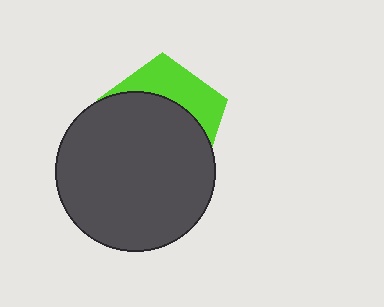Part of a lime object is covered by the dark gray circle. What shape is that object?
It is a pentagon.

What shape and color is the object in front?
The object in front is a dark gray circle.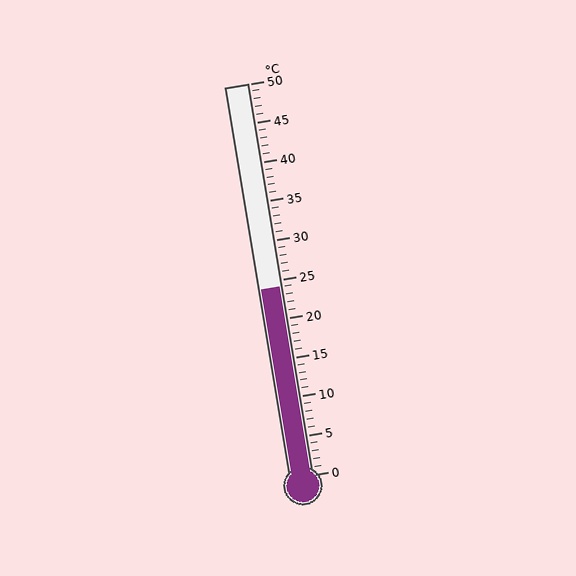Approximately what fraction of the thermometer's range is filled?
The thermometer is filled to approximately 50% of its range.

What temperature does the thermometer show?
The thermometer shows approximately 24°C.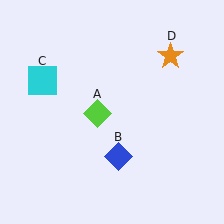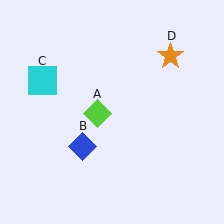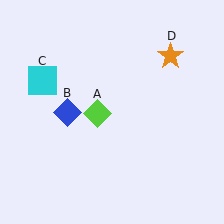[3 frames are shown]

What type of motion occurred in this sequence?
The blue diamond (object B) rotated clockwise around the center of the scene.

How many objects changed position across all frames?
1 object changed position: blue diamond (object B).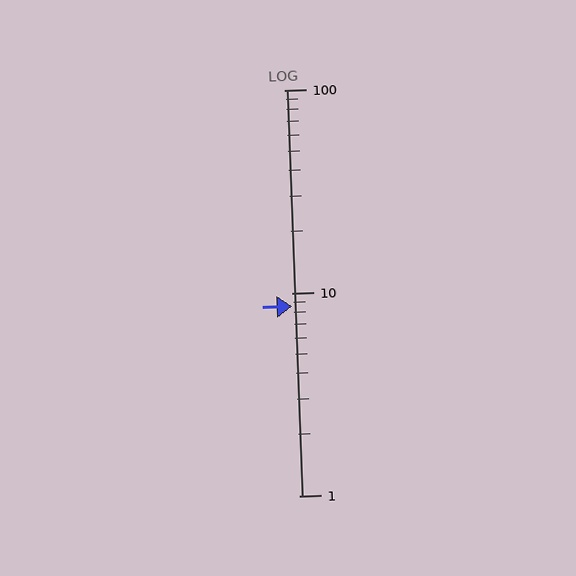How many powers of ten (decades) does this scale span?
The scale spans 2 decades, from 1 to 100.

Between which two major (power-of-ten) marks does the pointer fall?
The pointer is between 1 and 10.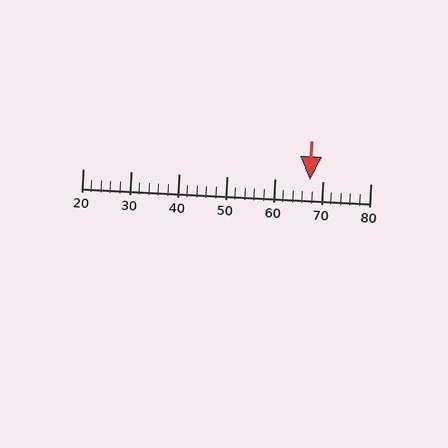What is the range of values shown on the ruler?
The ruler shows values from 20 to 80.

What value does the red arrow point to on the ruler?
The red arrow points to approximately 67.